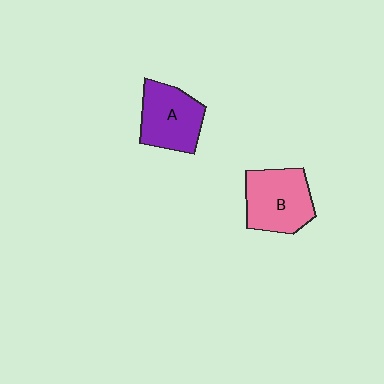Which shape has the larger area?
Shape B (pink).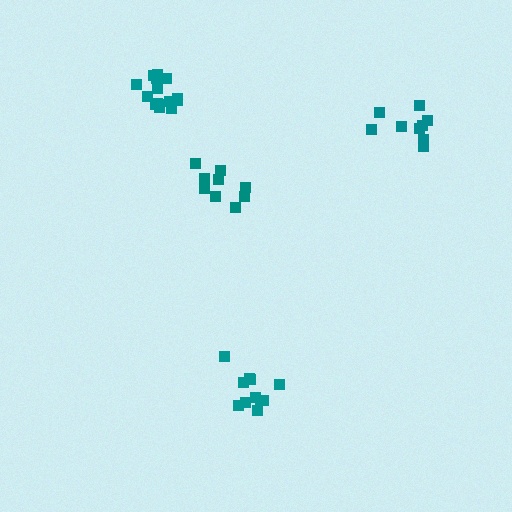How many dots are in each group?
Group 1: 11 dots, Group 2: 9 dots, Group 3: 9 dots, Group 4: 15 dots (44 total).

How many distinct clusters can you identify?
There are 4 distinct clusters.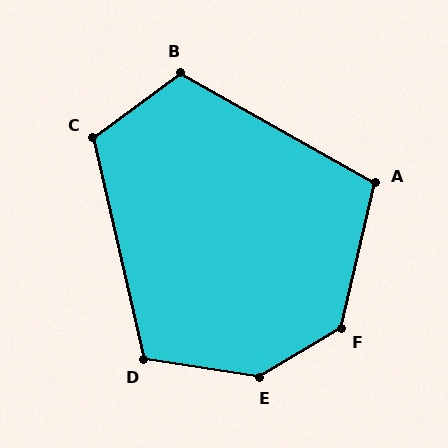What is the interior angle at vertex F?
Approximately 134 degrees (obtuse).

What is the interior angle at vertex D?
Approximately 112 degrees (obtuse).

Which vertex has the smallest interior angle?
A, at approximately 106 degrees.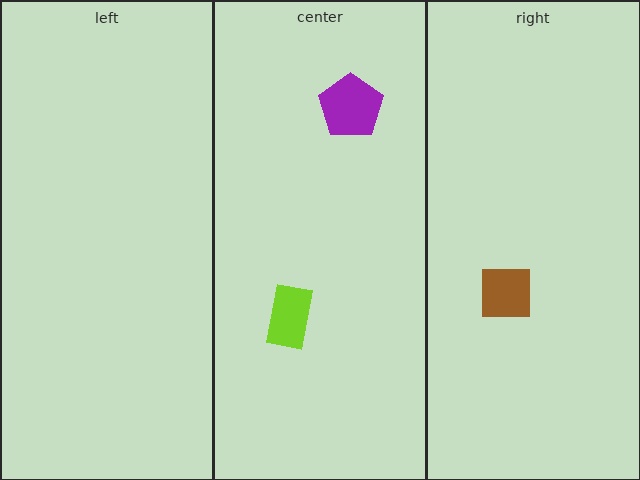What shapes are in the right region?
The brown square.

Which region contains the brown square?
The right region.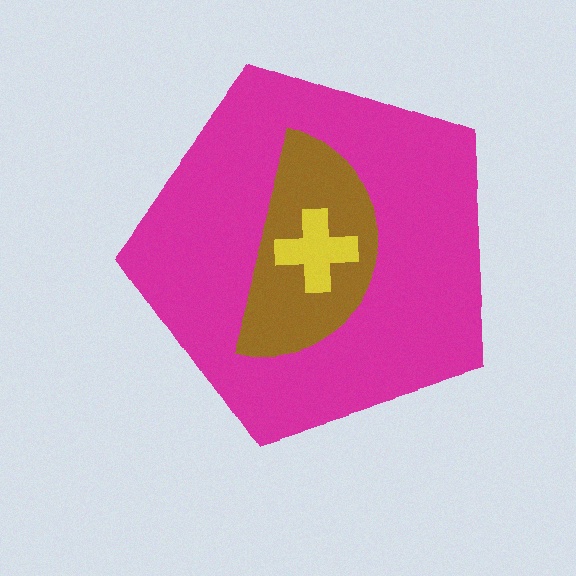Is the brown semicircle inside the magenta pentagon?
Yes.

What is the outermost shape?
The magenta pentagon.